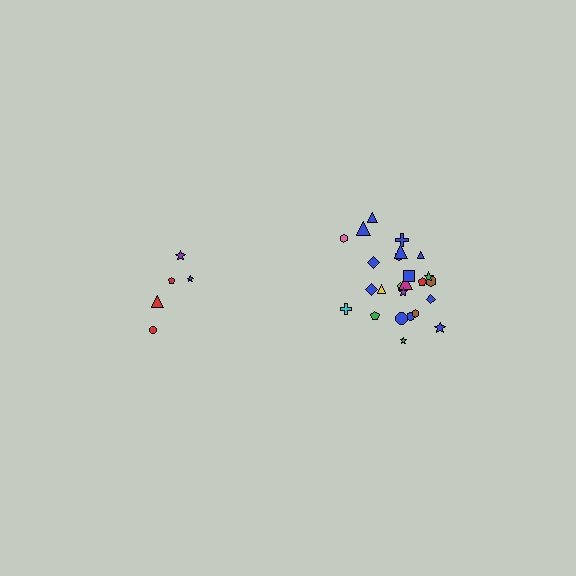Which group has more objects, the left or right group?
The right group.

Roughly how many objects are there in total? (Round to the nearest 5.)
Roughly 30 objects in total.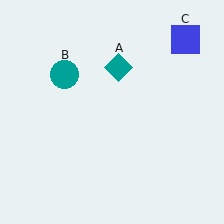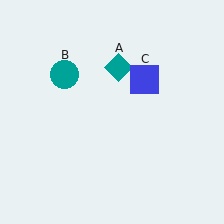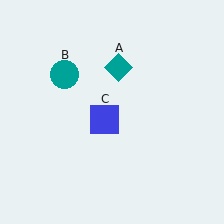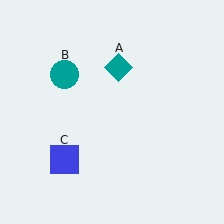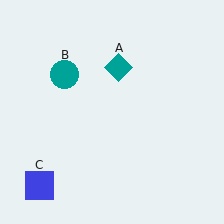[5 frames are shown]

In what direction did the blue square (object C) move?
The blue square (object C) moved down and to the left.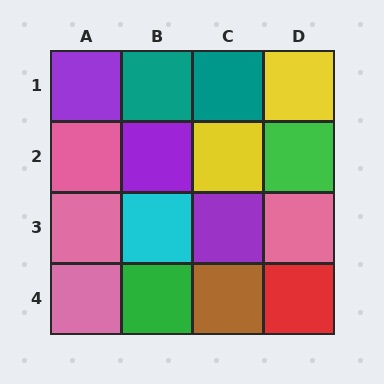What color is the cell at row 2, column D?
Green.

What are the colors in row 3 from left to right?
Pink, cyan, purple, pink.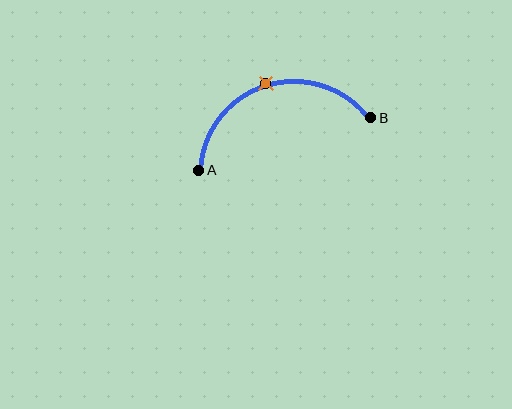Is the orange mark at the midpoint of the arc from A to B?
Yes. The orange mark lies on the arc at equal arc-length from both A and B — it is the arc midpoint.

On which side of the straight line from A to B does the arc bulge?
The arc bulges above the straight line connecting A and B.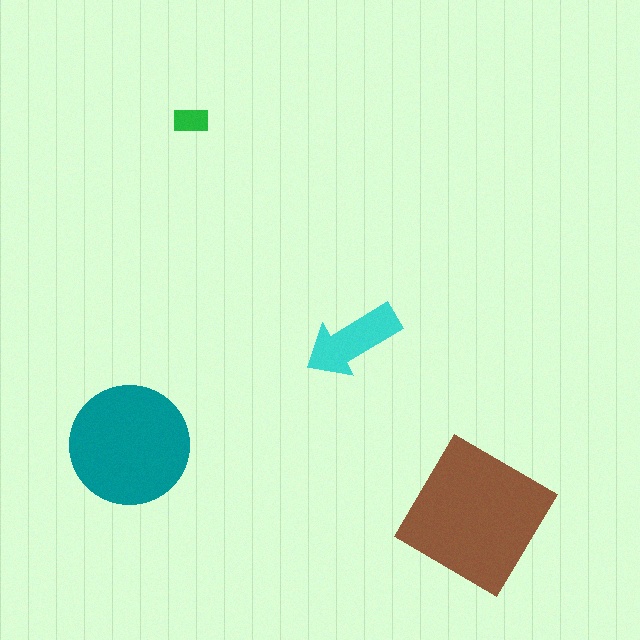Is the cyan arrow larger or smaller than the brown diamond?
Smaller.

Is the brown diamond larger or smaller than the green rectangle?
Larger.